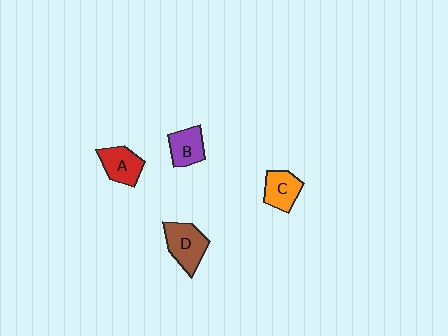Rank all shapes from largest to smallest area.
From largest to smallest: D (brown), A (red), C (orange), B (purple).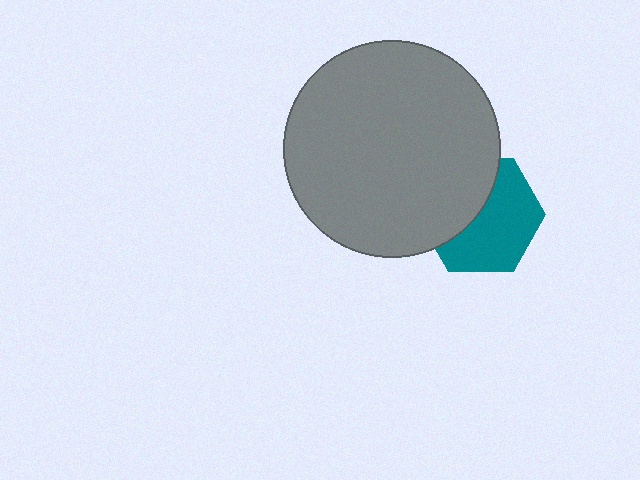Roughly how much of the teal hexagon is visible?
About half of it is visible (roughly 58%).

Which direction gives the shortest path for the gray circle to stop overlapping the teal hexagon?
Moving toward the upper-left gives the shortest separation.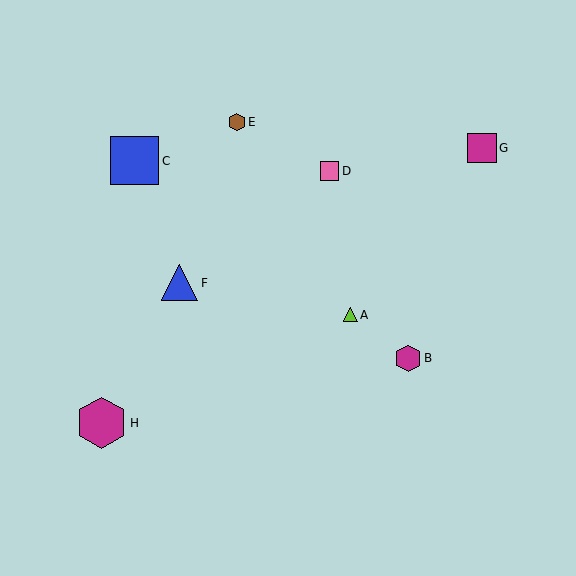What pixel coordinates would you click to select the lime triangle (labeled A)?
Click at (350, 315) to select the lime triangle A.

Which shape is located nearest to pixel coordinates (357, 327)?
The lime triangle (labeled A) at (350, 315) is nearest to that location.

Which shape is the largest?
The magenta hexagon (labeled H) is the largest.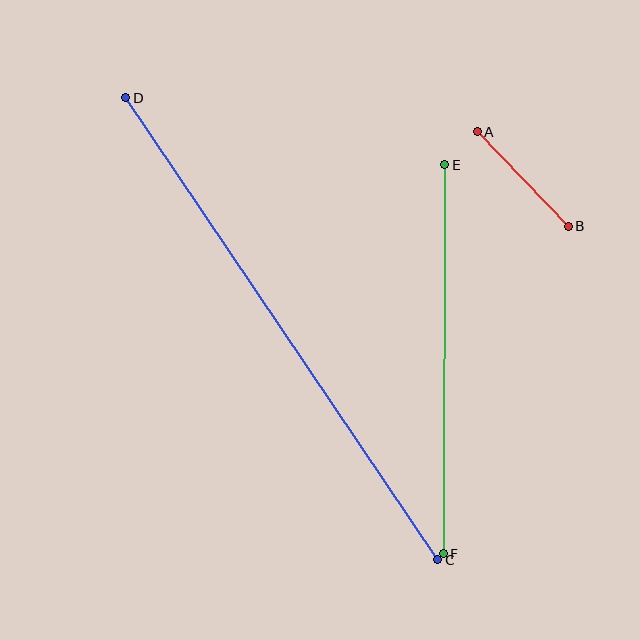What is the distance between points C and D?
The distance is approximately 558 pixels.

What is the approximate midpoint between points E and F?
The midpoint is at approximately (444, 359) pixels.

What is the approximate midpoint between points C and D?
The midpoint is at approximately (282, 329) pixels.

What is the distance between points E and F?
The distance is approximately 389 pixels.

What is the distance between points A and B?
The distance is approximately 131 pixels.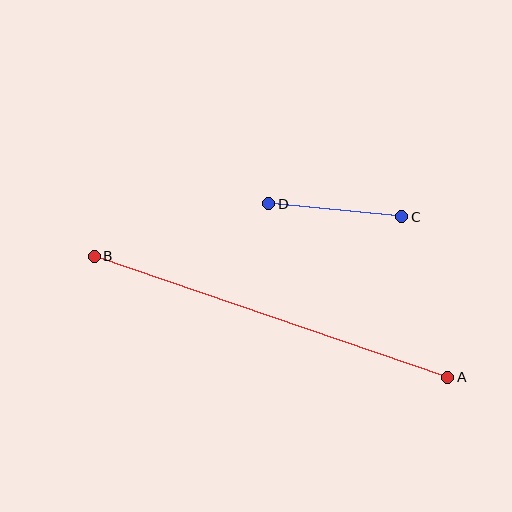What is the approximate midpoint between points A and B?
The midpoint is at approximately (271, 317) pixels.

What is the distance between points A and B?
The distance is approximately 373 pixels.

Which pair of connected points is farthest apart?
Points A and B are farthest apart.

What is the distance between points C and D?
The distance is approximately 134 pixels.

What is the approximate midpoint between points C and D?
The midpoint is at approximately (335, 210) pixels.